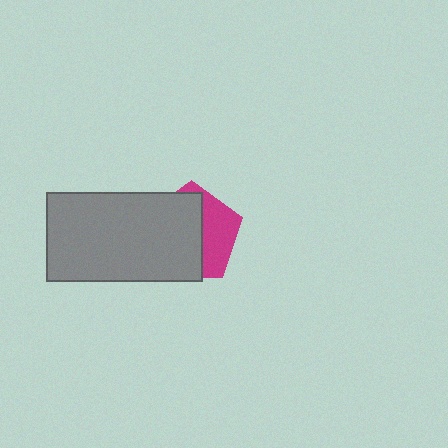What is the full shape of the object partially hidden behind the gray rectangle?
The partially hidden object is a magenta pentagon.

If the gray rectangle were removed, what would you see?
You would see the complete magenta pentagon.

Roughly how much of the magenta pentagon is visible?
A small part of it is visible (roughly 36%).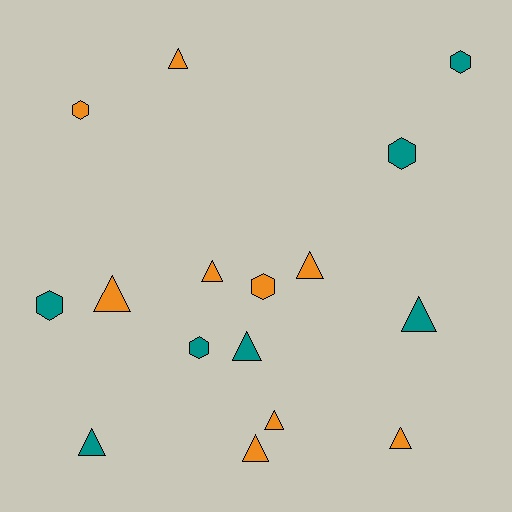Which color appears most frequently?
Orange, with 9 objects.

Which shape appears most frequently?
Triangle, with 10 objects.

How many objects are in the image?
There are 16 objects.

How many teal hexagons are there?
There are 4 teal hexagons.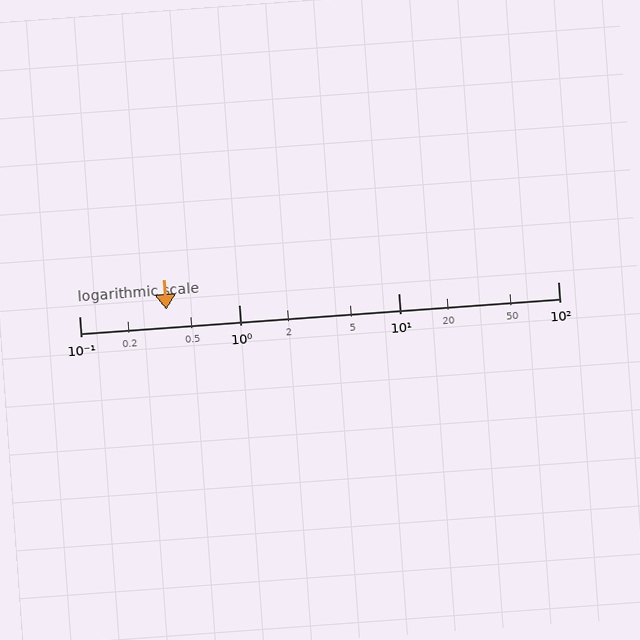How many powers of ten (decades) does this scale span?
The scale spans 3 decades, from 0.1 to 100.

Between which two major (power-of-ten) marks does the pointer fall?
The pointer is between 0.1 and 1.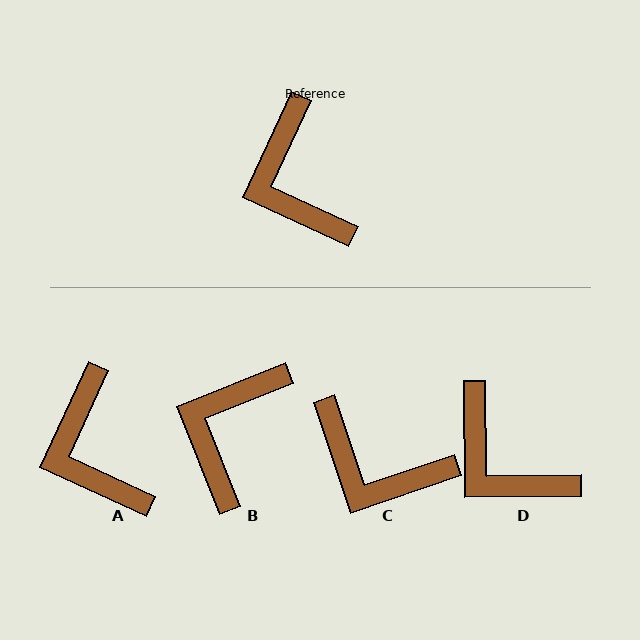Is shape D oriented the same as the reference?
No, it is off by about 25 degrees.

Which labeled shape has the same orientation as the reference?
A.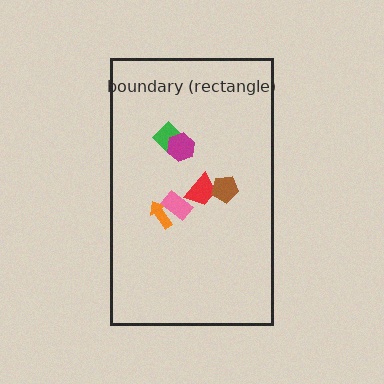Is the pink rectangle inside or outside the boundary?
Inside.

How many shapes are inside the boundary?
6 inside, 0 outside.